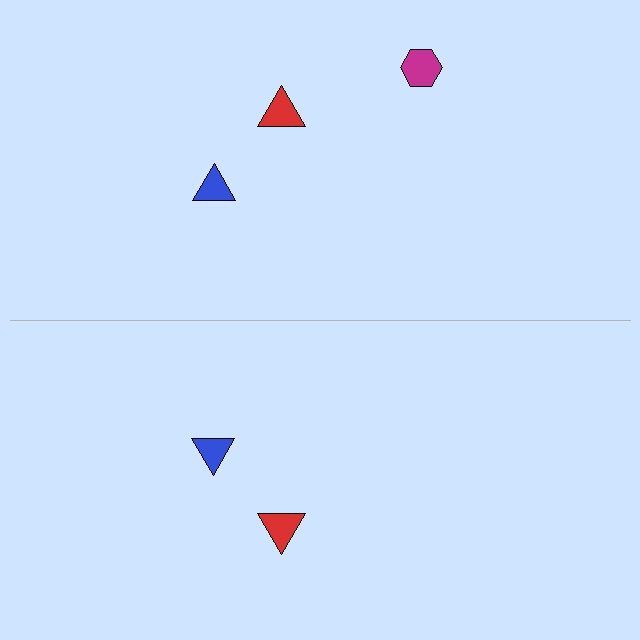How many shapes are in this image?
There are 5 shapes in this image.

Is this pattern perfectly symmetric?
No, the pattern is not perfectly symmetric. A magenta hexagon is missing from the bottom side.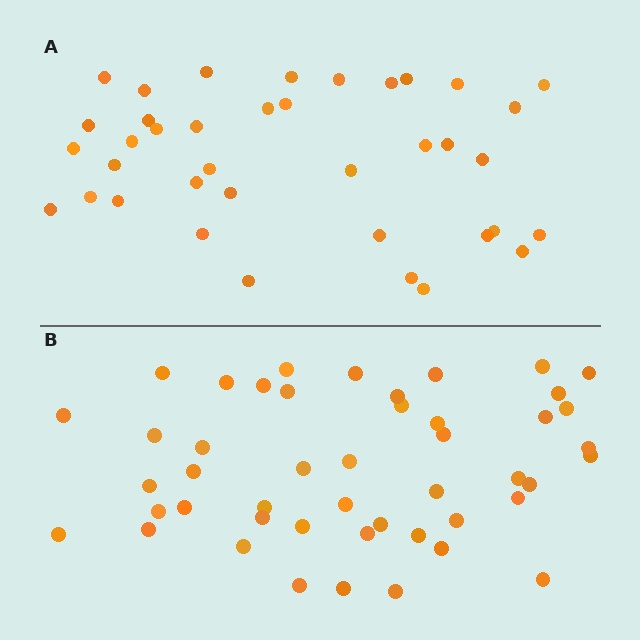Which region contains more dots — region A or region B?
Region B (the bottom region) has more dots.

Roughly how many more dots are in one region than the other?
Region B has roughly 8 or so more dots than region A.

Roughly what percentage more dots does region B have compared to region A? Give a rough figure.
About 25% more.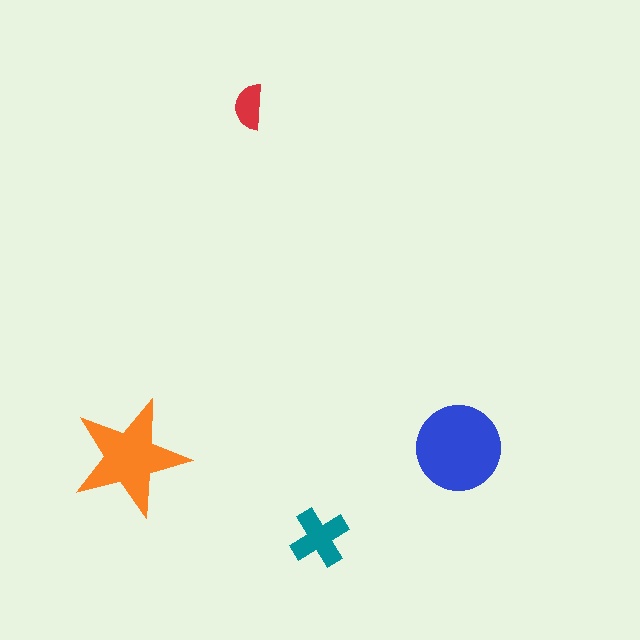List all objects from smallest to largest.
The red semicircle, the teal cross, the orange star, the blue circle.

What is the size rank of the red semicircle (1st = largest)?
4th.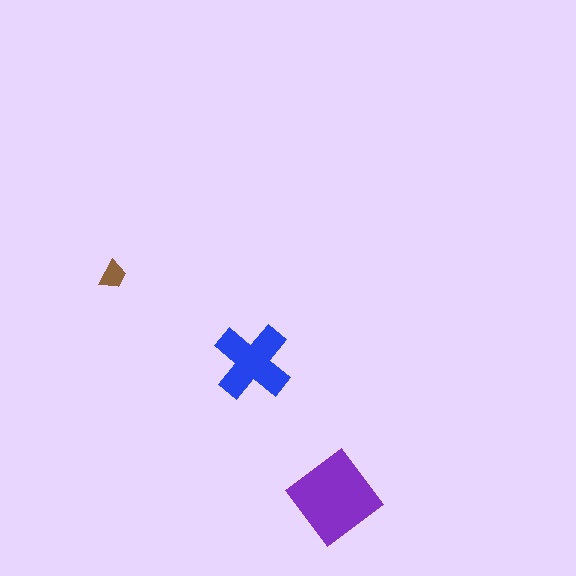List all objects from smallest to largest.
The brown trapezoid, the blue cross, the purple diamond.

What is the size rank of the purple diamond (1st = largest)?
1st.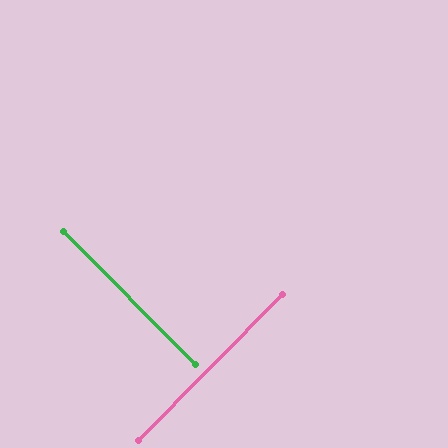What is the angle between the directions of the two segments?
Approximately 89 degrees.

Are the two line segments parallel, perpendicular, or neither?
Perpendicular — they meet at approximately 89°.